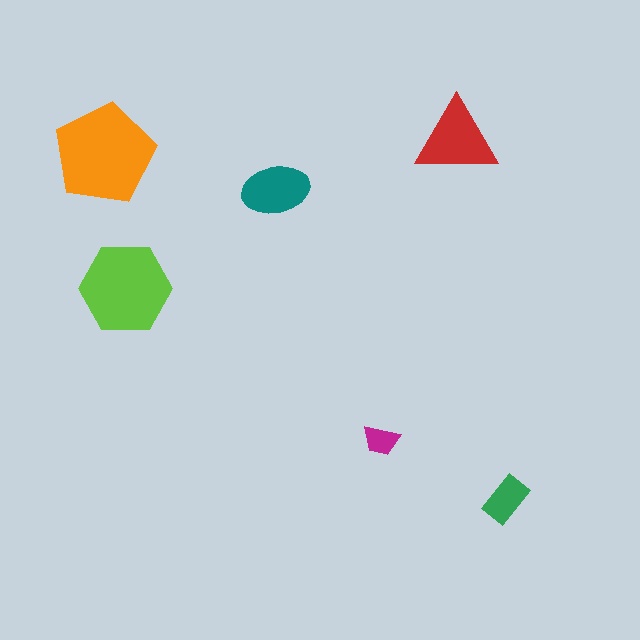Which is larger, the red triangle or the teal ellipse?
The red triangle.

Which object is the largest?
The orange pentagon.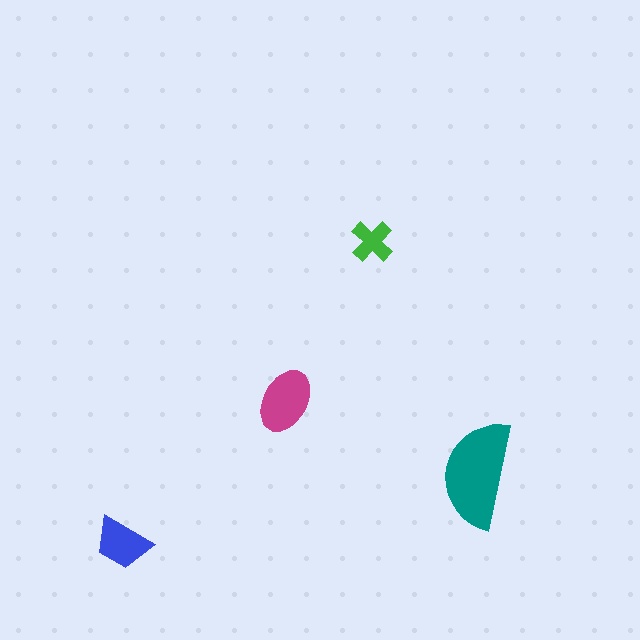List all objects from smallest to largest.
The green cross, the blue trapezoid, the magenta ellipse, the teal semicircle.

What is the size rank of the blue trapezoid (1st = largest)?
3rd.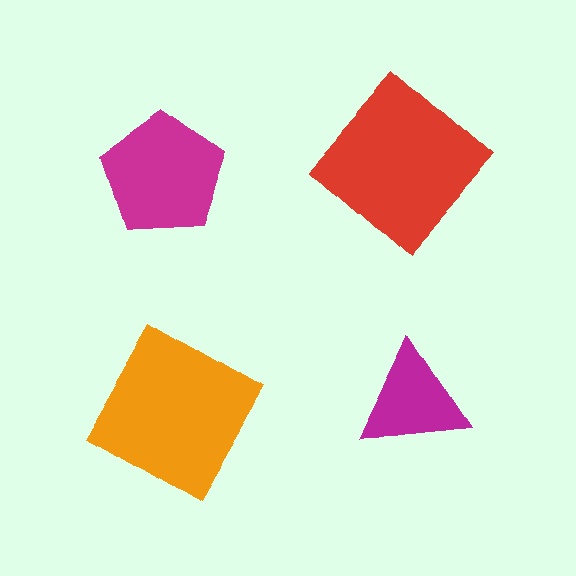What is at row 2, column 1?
An orange diamond.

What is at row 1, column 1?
A magenta pentagon.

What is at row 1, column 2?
A red diamond.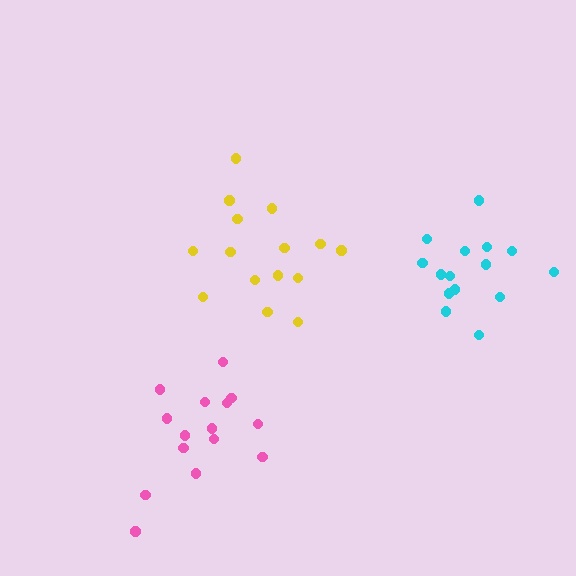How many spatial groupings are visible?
There are 3 spatial groupings.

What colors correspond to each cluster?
The clusters are colored: yellow, pink, cyan.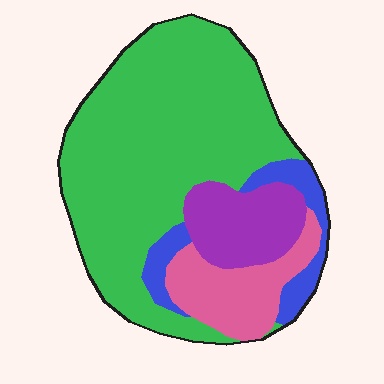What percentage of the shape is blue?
Blue takes up about one tenth (1/10) of the shape.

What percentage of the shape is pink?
Pink takes up about one eighth (1/8) of the shape.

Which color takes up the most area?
Green, at roughly 65%.